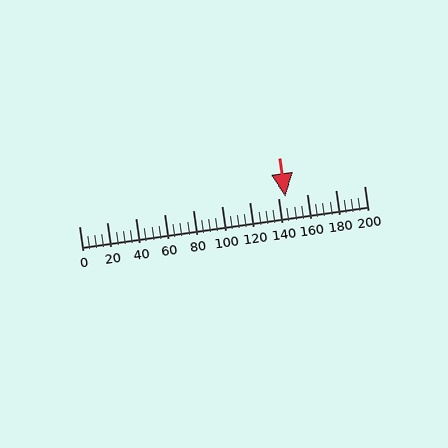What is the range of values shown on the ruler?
The ruler shows values from 0 to 200.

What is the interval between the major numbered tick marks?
The major tick marks are spaced 20 units apart.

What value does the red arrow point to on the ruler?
The red arrow points to approximately 145.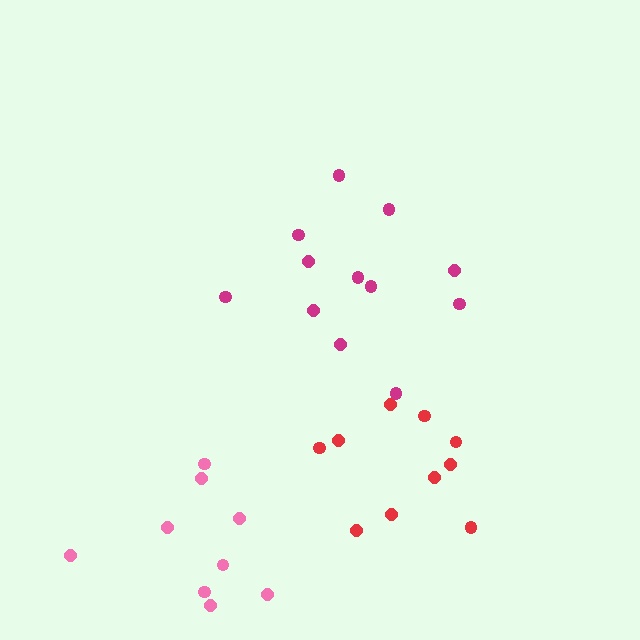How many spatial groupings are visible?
There are 3 spatial groupings.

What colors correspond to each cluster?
The clusters are colored: red, magenta, pink.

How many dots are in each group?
Group 1: 10 dots, Group 2: 12 dots, Group 3: 9 dots (31 total).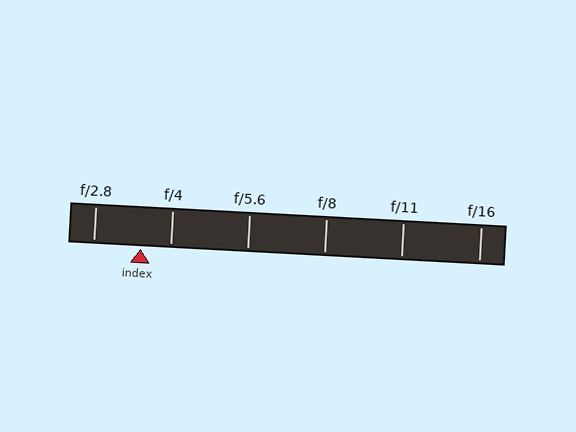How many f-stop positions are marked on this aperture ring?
There are 6 f-stop positions marked.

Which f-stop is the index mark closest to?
The index mark is closest to f/4.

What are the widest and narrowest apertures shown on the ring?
The widest aperture shown is f/2.8 and the narrowest is f/16.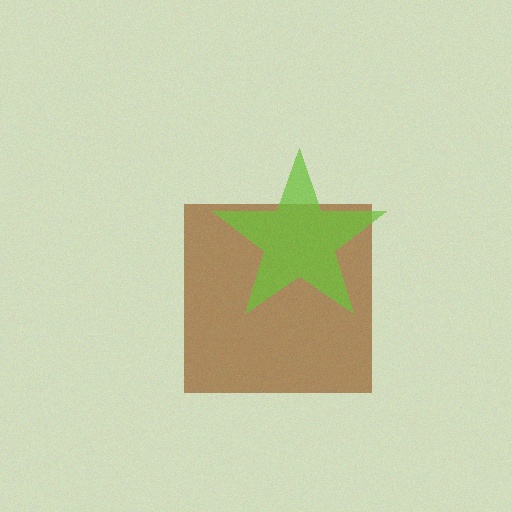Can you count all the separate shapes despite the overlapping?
Yes, there are 2 separate shapes.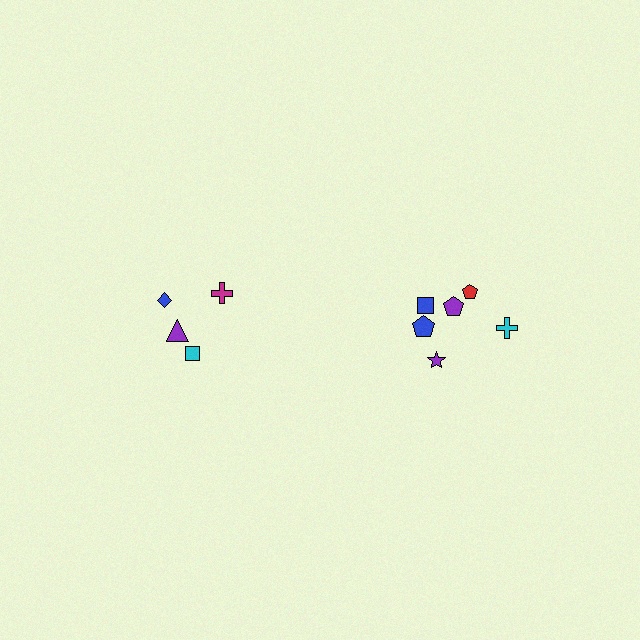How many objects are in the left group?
There are 4 objects.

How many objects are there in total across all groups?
There are 10 objects.